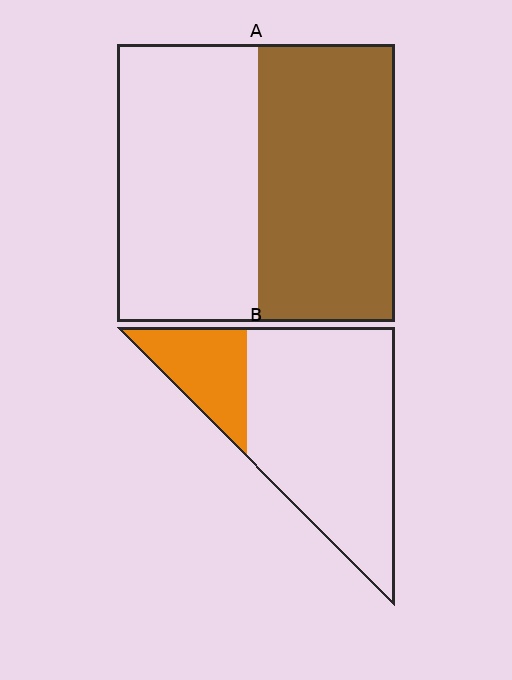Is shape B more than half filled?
No.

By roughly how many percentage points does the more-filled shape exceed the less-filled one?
By roughly 25 percentage points (A over B).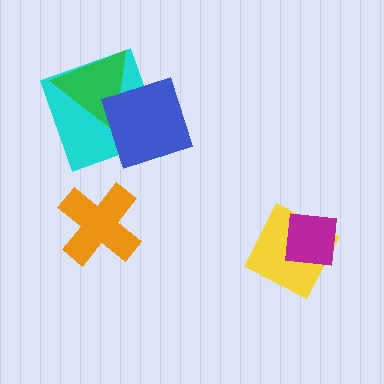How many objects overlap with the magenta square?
1 object overlaps with the magenta square.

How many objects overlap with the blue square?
2 objects overlap with the blue square.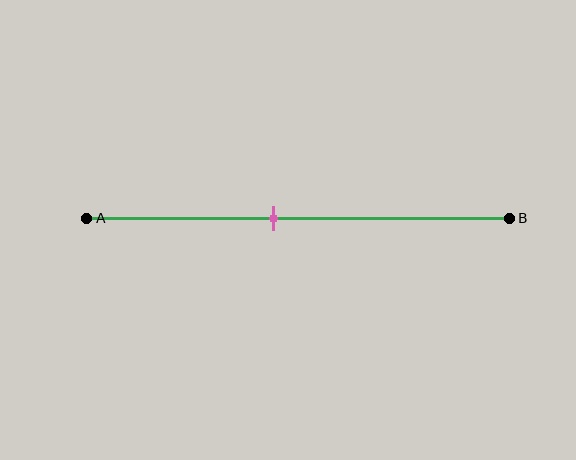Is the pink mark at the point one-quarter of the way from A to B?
No, the mark is at about 45% from A, not at the 25% one-quarter point.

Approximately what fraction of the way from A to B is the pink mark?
The pink mark is approximately 45% of the way from A to B.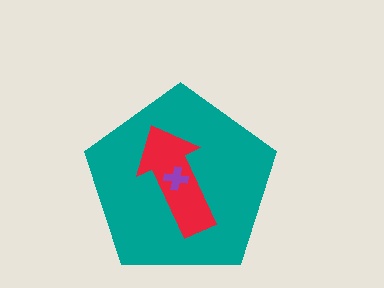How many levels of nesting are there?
3.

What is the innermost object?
The purple cross.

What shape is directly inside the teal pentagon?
The red arrow.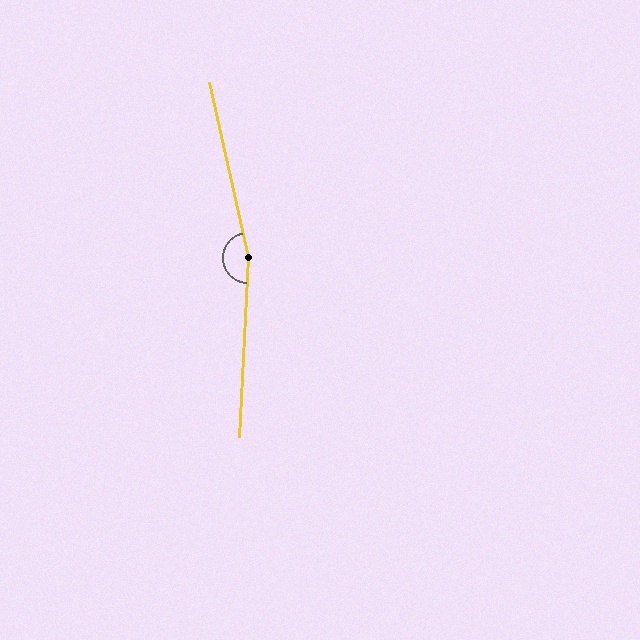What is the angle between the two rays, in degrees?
Approximately 165 degrees.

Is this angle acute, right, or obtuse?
It is obtuse.